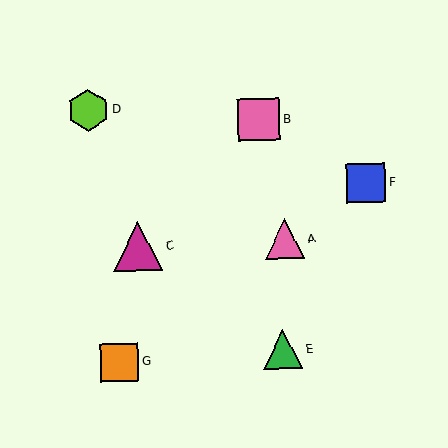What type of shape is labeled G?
Shape G is an orange square.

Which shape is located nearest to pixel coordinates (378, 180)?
The blue square (labeled F) at (366, 183) is nearest to that location.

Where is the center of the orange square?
The center of the orange square is at (119, 362).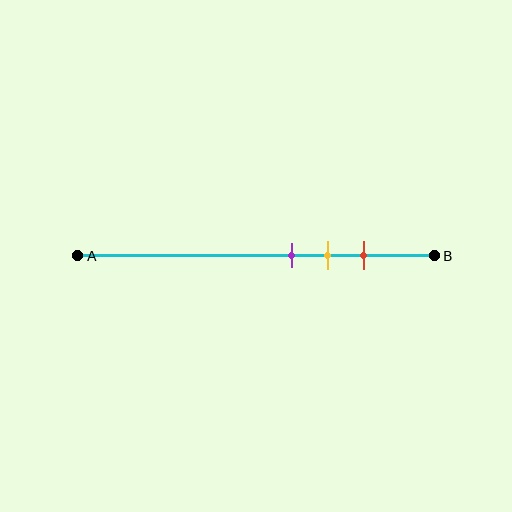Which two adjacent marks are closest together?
The purple and yellow marks are the closest adjacent pair.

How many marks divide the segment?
There are 3 marks dividing the segment.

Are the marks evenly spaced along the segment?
Yes, the marks are approximately evenly spaced.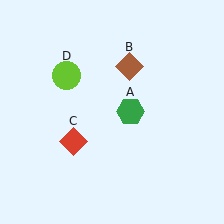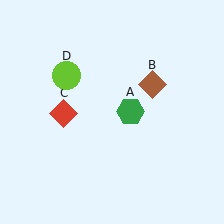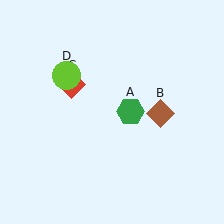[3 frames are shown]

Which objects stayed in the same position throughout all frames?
Green hexagon (object A) and lime circle (object D) remained stationary.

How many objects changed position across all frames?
2 objects changed position: brown diamond (object B), red diamond (object C).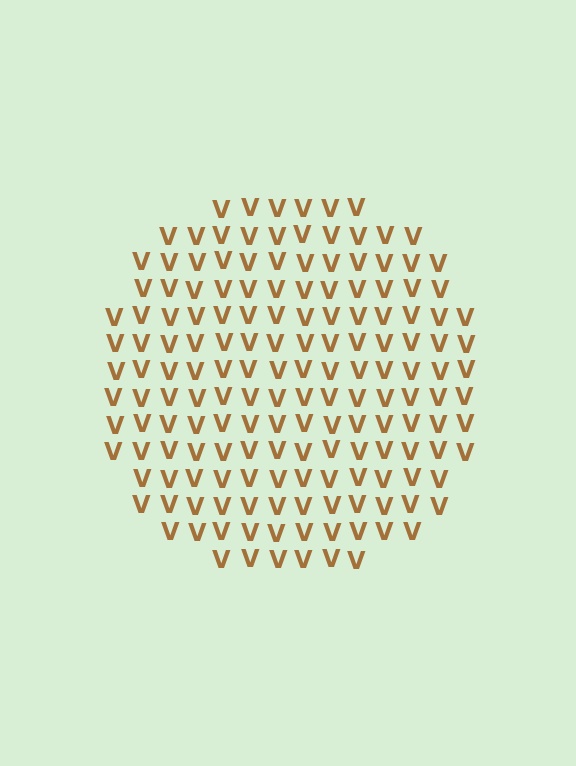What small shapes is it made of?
It is made of small letter V's.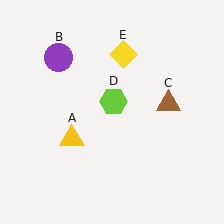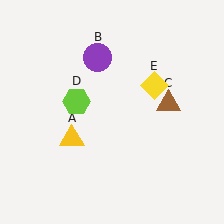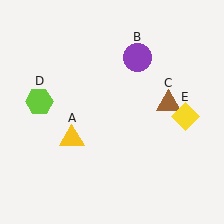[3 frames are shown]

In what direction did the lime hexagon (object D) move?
The lime hexagon (object D) moved left.